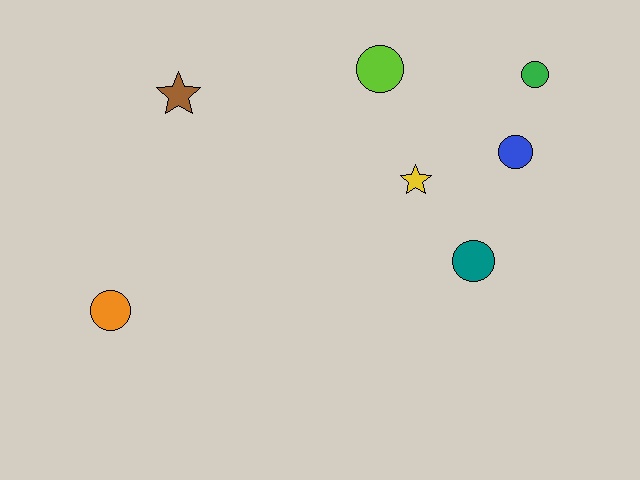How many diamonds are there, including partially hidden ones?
There are no diamonds.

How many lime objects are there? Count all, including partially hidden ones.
There is 1 lime object.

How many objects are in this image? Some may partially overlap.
There are 7 objects.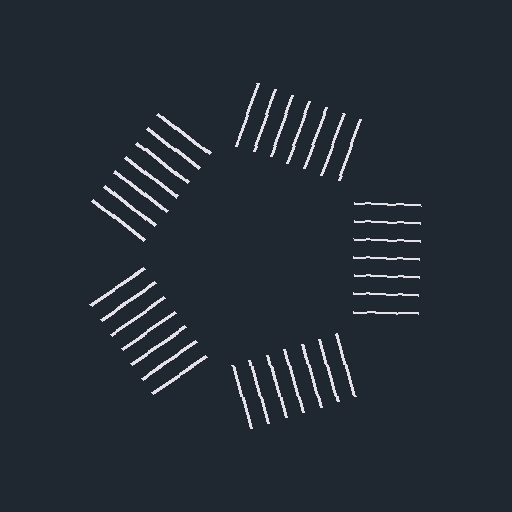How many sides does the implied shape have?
5 sides — the line-ends trace a pentagon.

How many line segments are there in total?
35 — 7 along each of the 5 edges.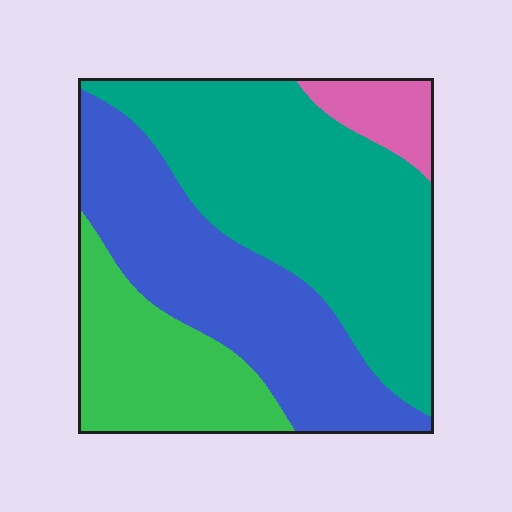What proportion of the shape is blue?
Blue covers around 30% of the shape.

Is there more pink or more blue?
Blue.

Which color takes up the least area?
Pink, at roughly 5%.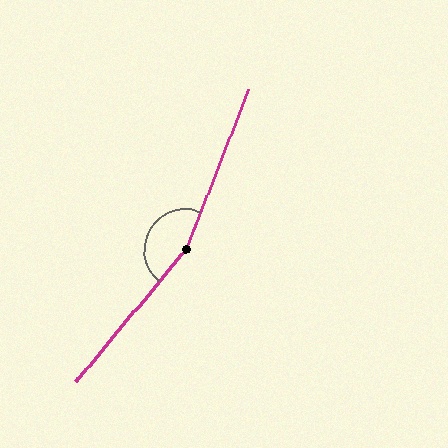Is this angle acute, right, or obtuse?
It is obtuse.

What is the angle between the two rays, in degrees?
Approximately 162 degrees.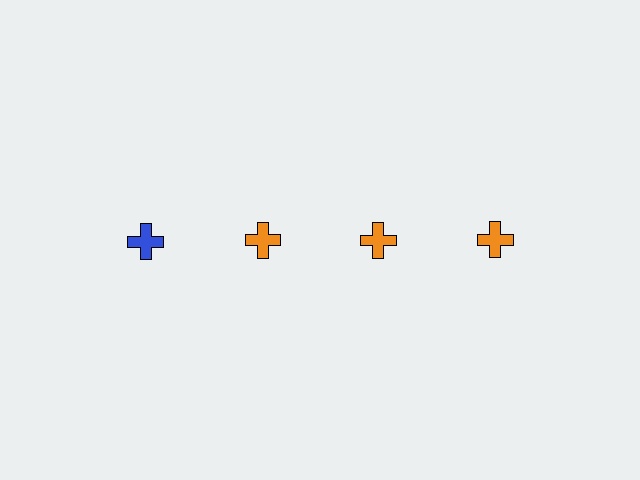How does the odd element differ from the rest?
It has a different color: blue instead of orange.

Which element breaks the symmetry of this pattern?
The blue cross in the top row, leftmost column breaks the symmetry. All other shapes are orange crosses.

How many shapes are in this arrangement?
There are 4 shapes arranged in a grid pattern.